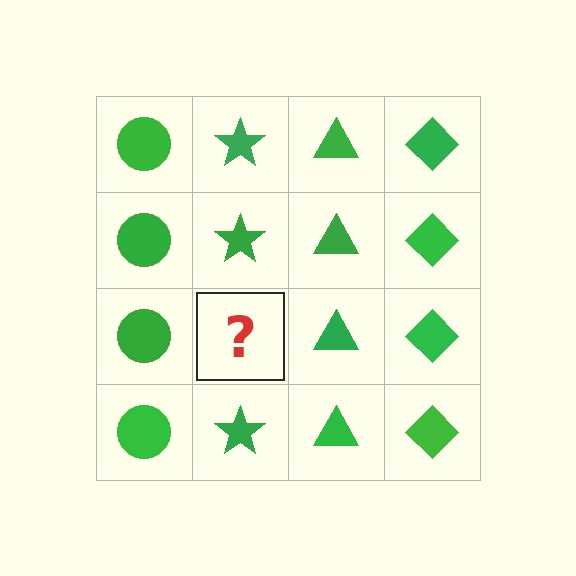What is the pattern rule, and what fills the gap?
The rule is that each column has a consistent shape. The gap should be filled with a green star.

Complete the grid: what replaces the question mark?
The question mark should be replaced with a green star.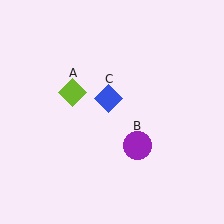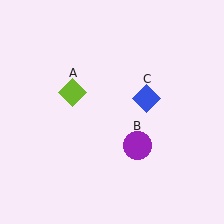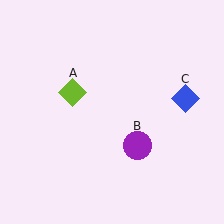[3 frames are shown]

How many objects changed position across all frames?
1 object changed position: blue diamond (object C).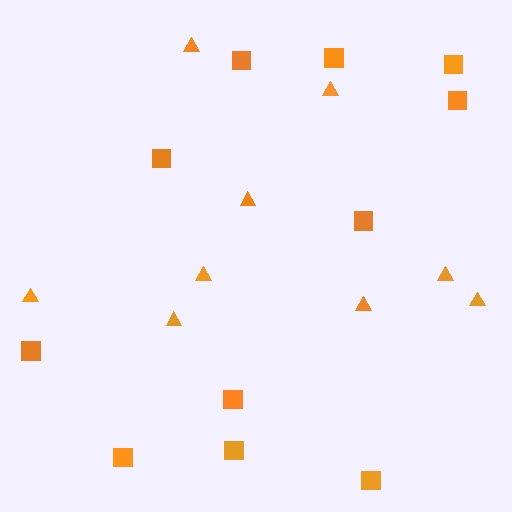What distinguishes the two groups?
There are 2 groups: one group of triangles (9) and one group of squares (11).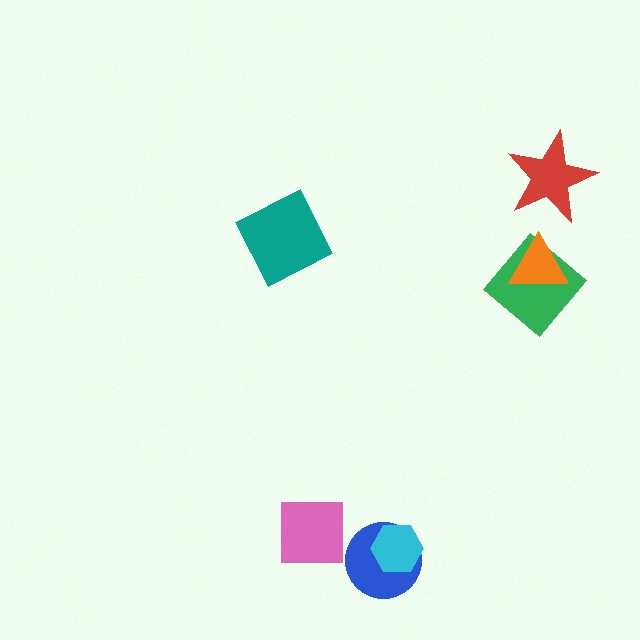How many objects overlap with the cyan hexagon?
1 object overlaps with the cyan hexagon.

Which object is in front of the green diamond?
The orange triangle is in front of the green diamond.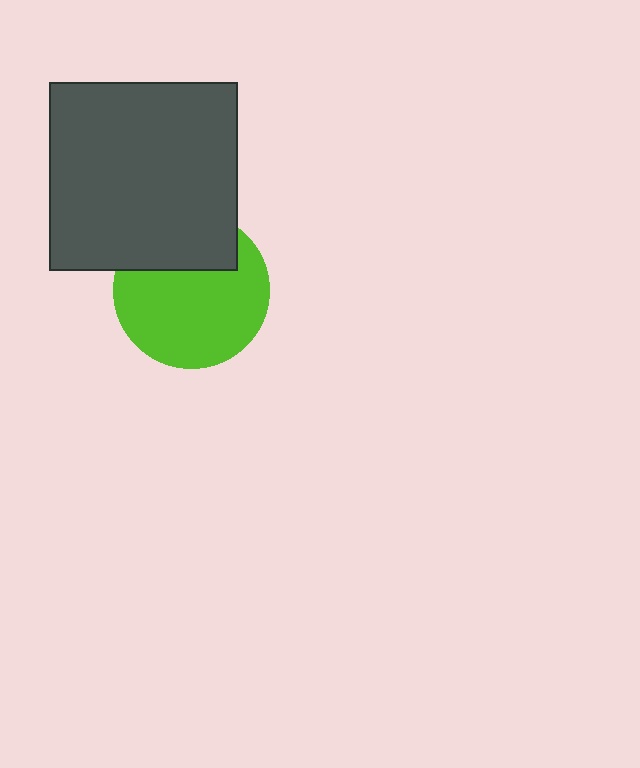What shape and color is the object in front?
The object in front is a dark gray square.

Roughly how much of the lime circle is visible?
Most of it is visible (roughly 70%).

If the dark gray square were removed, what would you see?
You would see the complete lime circle.